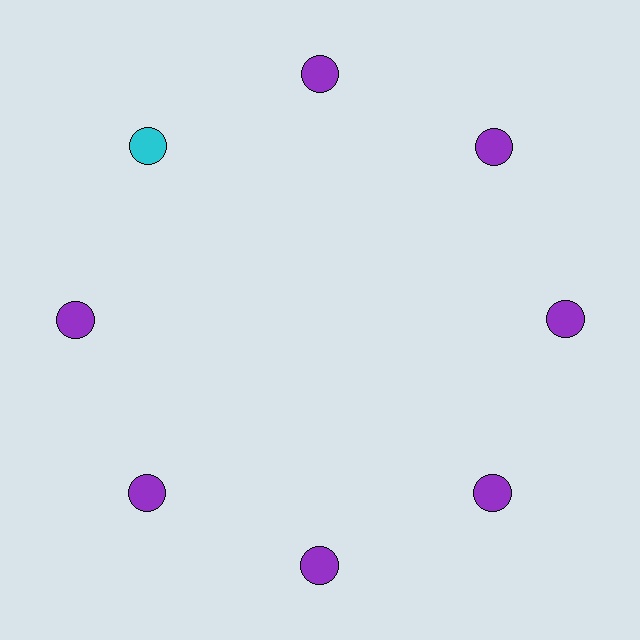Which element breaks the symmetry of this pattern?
The cyan circle at roughly the 10 o'clock position breaks the symmetry. All other shapes are purple circles.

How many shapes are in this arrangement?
There are 8 shapes arranged in a ring pattern.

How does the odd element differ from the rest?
It has a different color: cyan instead of purple.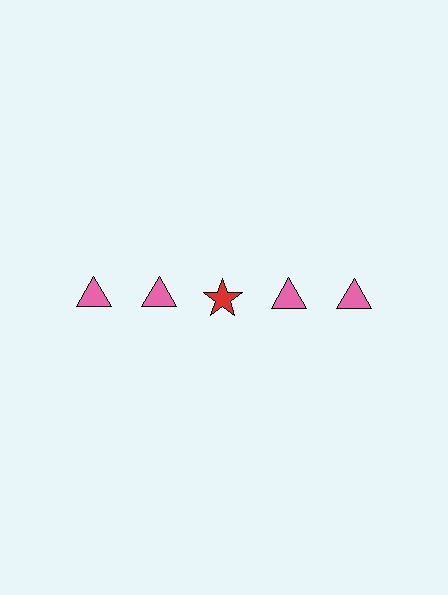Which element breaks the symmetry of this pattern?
The red star in the top row, center column breaks the symmetry. All other shapes are pink triangles.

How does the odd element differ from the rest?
It differs in both color (red instead of pink) and shape (star instead of triangle).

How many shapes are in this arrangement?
There are 5 shapes arranged in a grid pattern.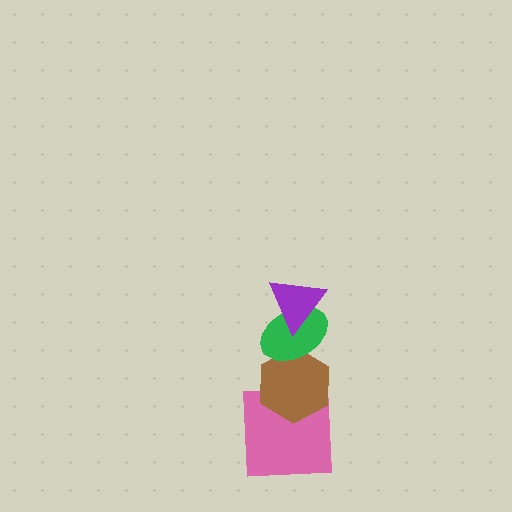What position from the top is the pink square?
The pink square is 4th from the top.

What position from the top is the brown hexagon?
The brown hexagon is 3rd from the top.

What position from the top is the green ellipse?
The green ellipse is 2nd from the top.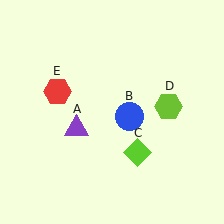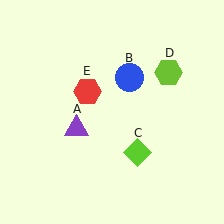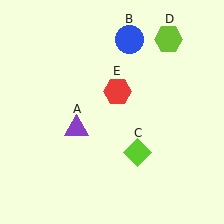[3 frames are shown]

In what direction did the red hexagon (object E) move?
The red hexagon (object E) moved right.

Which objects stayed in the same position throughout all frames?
Purple triangle (object A) and lime diamond (object C) remained stationary.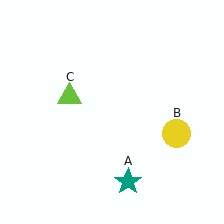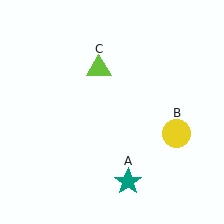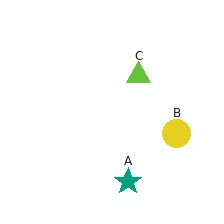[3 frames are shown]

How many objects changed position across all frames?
1 object changed position: lime triangle (object C).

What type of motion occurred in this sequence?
The lime triangle (object C) rotated clockwise around the center of the scene.